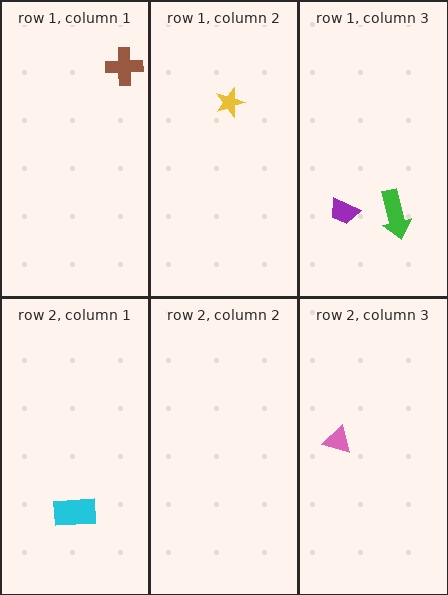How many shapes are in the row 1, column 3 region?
2.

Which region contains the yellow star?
The row 1, column 2 region.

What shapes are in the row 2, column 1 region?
The cyan rectangle.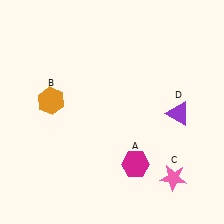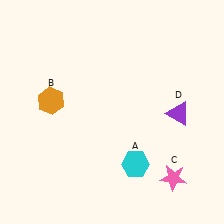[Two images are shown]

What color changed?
The hexagon (A) changed from magenta in Image 1 to cyan in Image 2.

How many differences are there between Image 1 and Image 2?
There is 1 difference between the two images.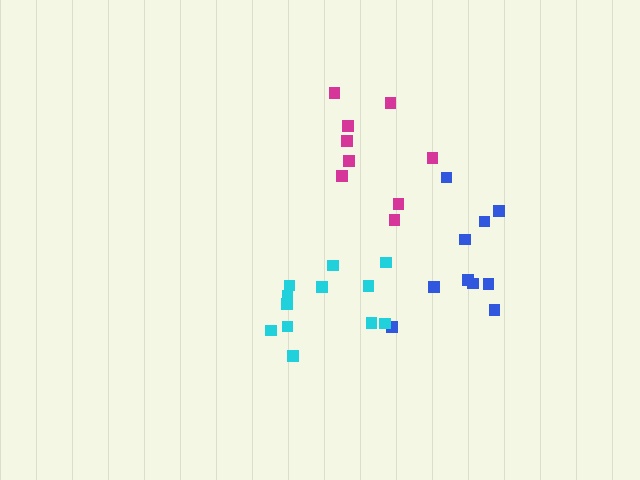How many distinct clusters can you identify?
There are 3 distinct clusters.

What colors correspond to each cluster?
The clusters are colored: magenta, blue, cyan.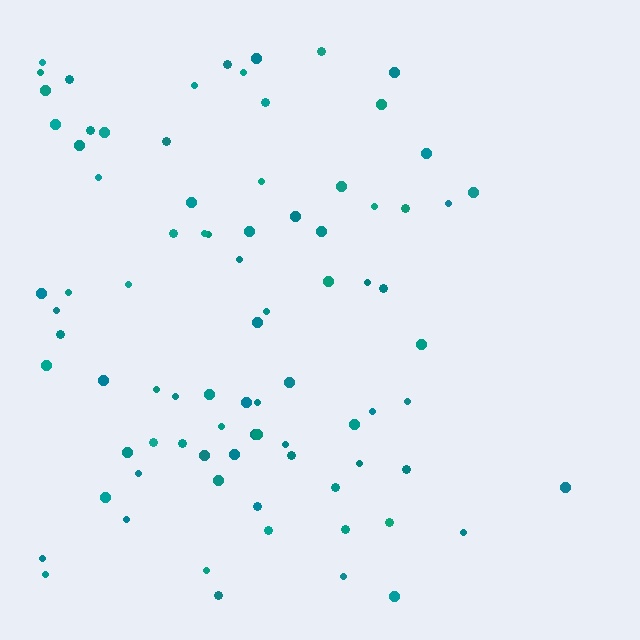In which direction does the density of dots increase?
From right to left, with the left side densest.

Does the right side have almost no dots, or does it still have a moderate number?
Still a moderate number, just noticeably fewer than the left.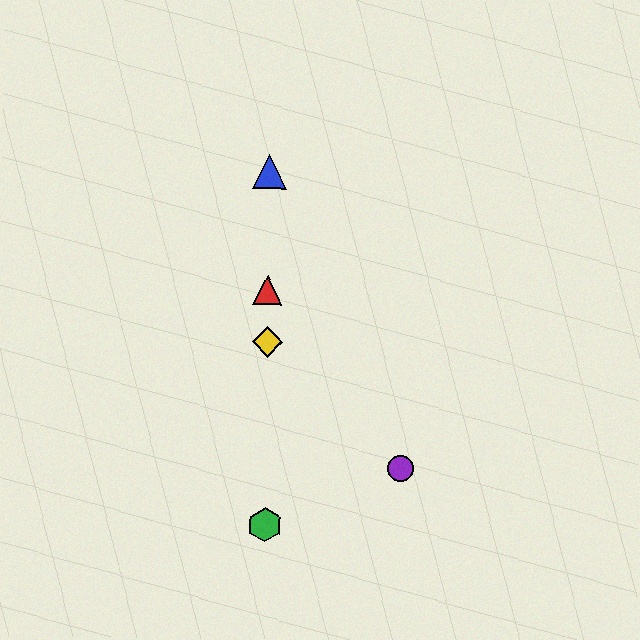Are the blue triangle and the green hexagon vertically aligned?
Yes, both are at x≈269.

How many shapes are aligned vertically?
4 shapes (the red triangle, the blue triangle, the green hexagon, the yellow diamond) are aligned vertically.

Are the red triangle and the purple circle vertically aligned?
No, the red triangle is at x≈268 and the purple circle is at x≈400.